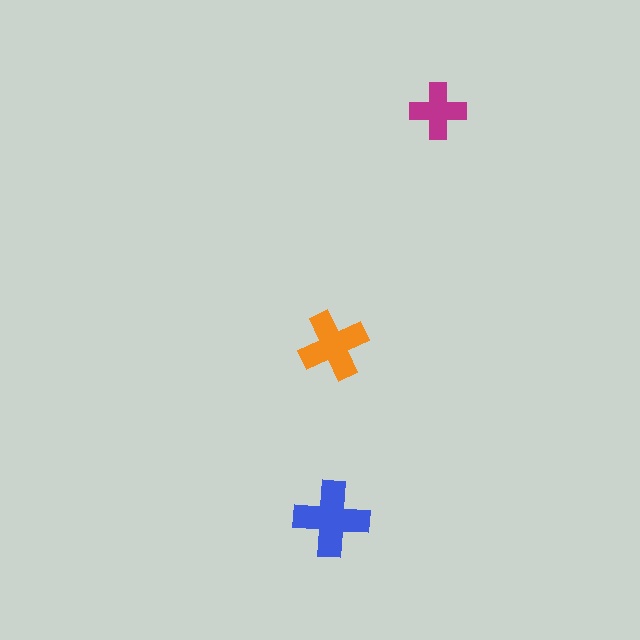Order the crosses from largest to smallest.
the blue one, the orange one, the magenta one.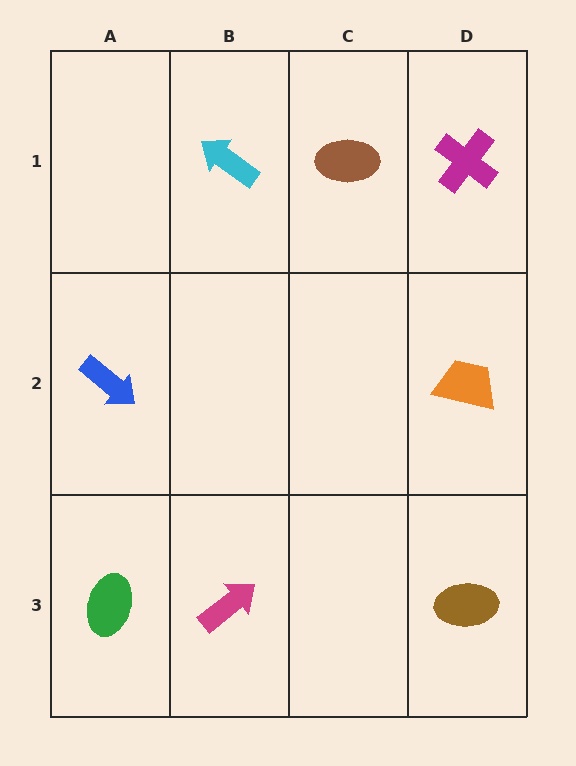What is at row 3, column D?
A brown ellipse.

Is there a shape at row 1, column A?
No, that cell is empty.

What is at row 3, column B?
A magenta arrow.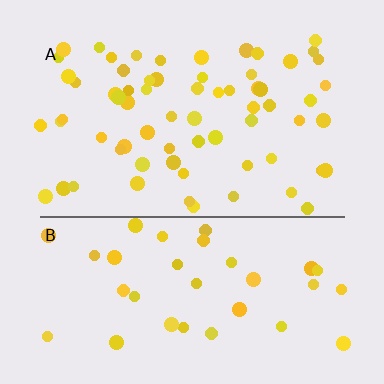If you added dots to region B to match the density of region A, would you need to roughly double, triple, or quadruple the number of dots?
Approximately double.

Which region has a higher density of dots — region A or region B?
A (the top).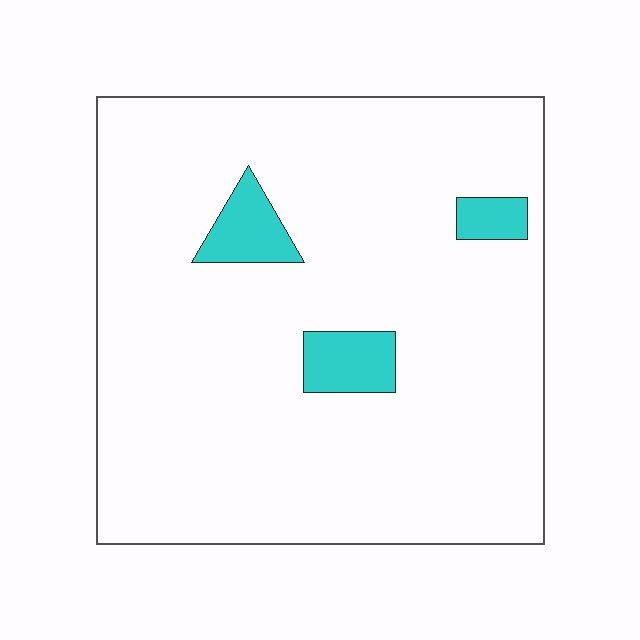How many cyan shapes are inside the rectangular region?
3.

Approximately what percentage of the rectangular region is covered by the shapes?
Approximately 5%.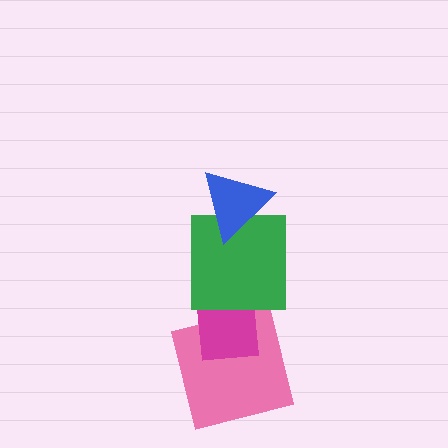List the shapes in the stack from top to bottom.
From top to bottom: the blue triangle, the green square, the magenta rectangle, the pink square.